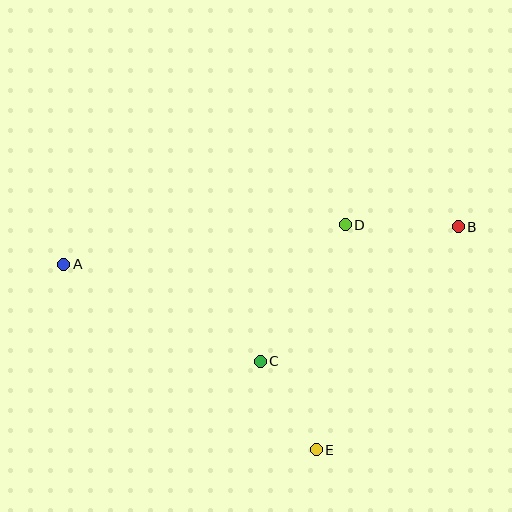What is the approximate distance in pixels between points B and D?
The distance between B and D is approximately 113 pixels.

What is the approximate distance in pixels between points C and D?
The distance between C and D is approximately 161 pixels.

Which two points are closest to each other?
Points C and E are closest to each other.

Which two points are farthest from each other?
Points A and B are farthest from each other.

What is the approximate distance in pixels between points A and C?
The distance between A and C is approximately 219 pixels.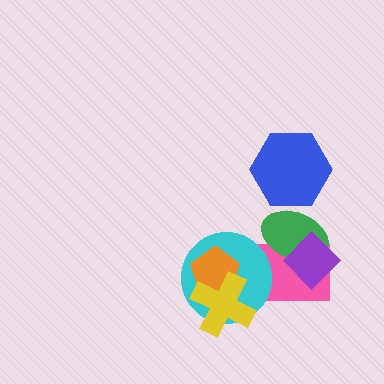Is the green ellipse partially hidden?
Yes, it is partially covered by another shape.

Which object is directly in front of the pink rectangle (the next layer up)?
The green ellipse is directly in front of the pink rectangle.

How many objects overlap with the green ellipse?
3 objects overlap with the green ellipse.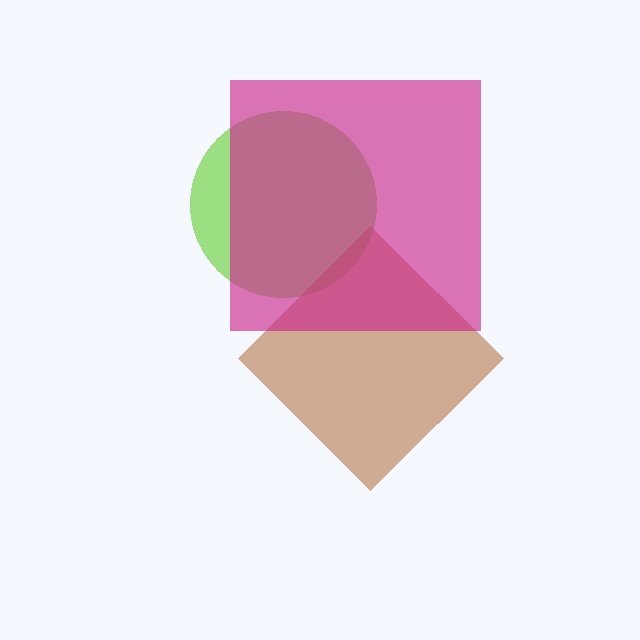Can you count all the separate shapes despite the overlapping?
Yes, there are 3 separate shapes.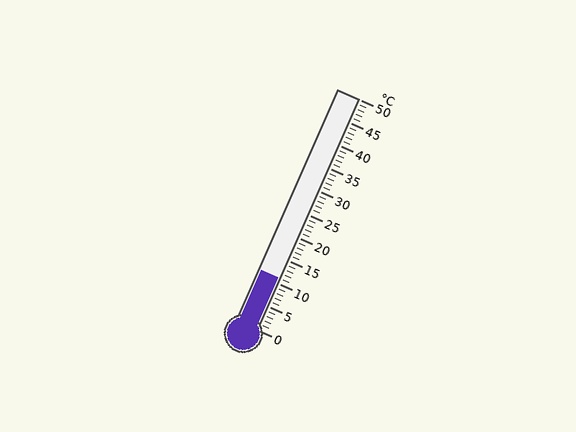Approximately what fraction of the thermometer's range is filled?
The thermometer is filled to approximately 20% of its range.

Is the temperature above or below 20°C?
The temperature is below 20°C.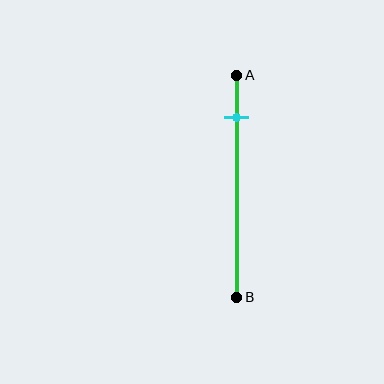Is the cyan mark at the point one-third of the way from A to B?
No, the mark is at about 20% from A, not at the 33% one-third point.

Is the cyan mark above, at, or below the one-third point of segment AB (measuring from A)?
The cyan mark is above the one-third point of segment AB.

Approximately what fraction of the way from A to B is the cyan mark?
The cyan mark is approximately 20% of the way from A to B.